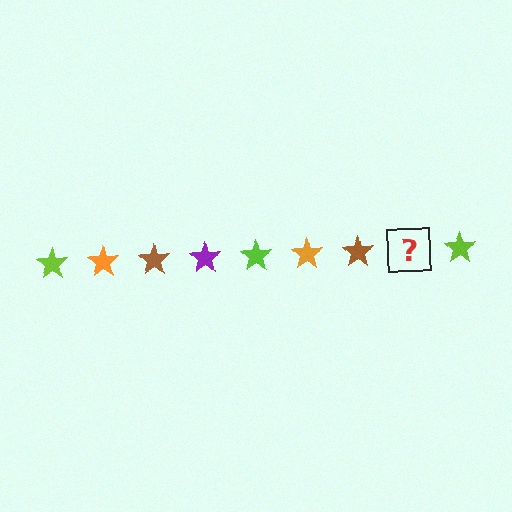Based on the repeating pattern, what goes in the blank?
The blank should be a purple star.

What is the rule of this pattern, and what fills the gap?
The rule is that the pattern cycles through lime, orange, brown, purple stars. The gap should be filled with a purple star.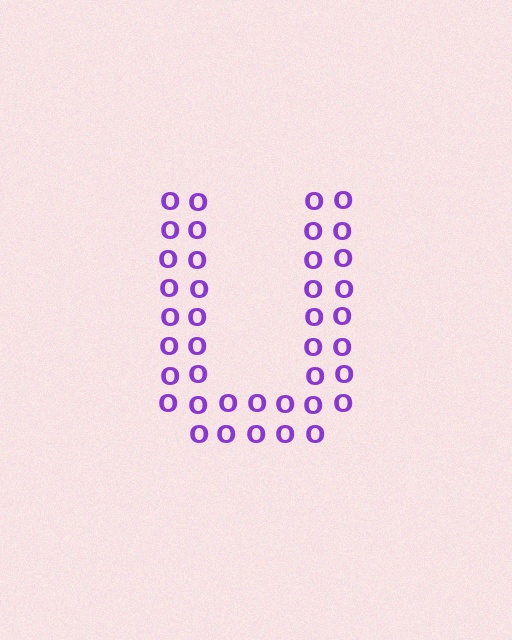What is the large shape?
The large shape is the letter U.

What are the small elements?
The small elements are letter O's.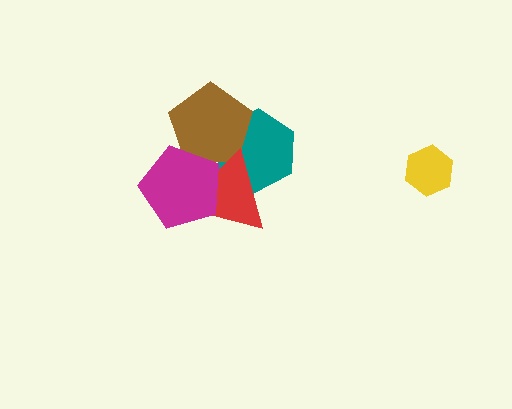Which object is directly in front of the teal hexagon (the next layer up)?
The brown pentagon is directly in front of the teal hexagon.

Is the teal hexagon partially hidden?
Yes, it is partially covered by another shape.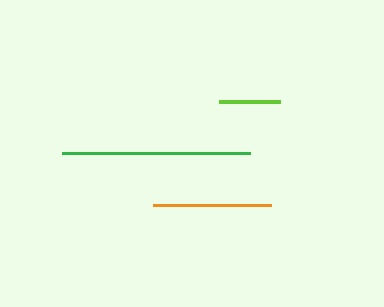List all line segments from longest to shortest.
From longest to shortest: green, orange, lime.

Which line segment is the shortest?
The lime line is the shortest at approximately 62 pixels.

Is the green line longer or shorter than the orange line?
The green line is longer than the orange line.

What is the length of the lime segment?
The lime segment is approximately 62 pixels long.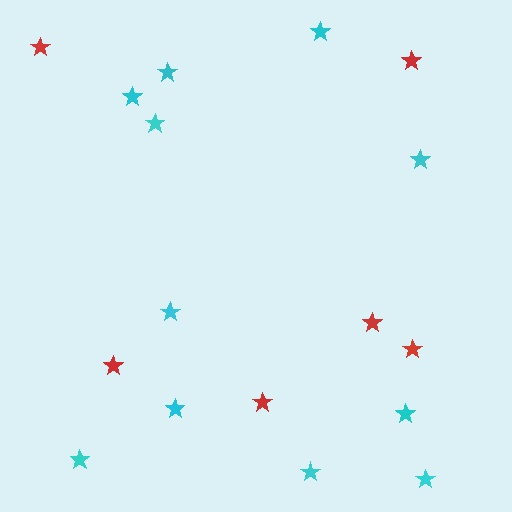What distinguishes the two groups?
There are 2 groups: one group of red stars (6) and one group of cyan stars (11).